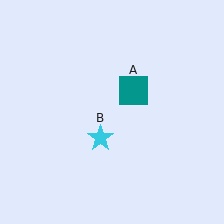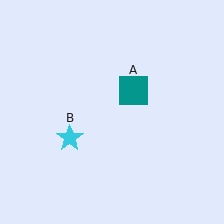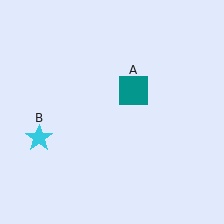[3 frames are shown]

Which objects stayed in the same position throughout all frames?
Teal square (object A) remained stationary.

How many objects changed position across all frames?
1 object changed position: cyan star (object B).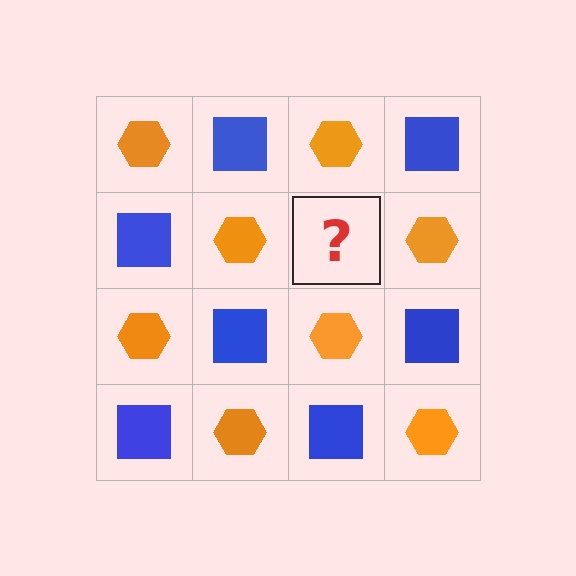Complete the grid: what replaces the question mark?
The question mark should be replaced with a blue square.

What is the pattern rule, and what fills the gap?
The rule is that it alternates orange hexagon and blue square in a checkerboard pattern. The gap should be filled with a blue square.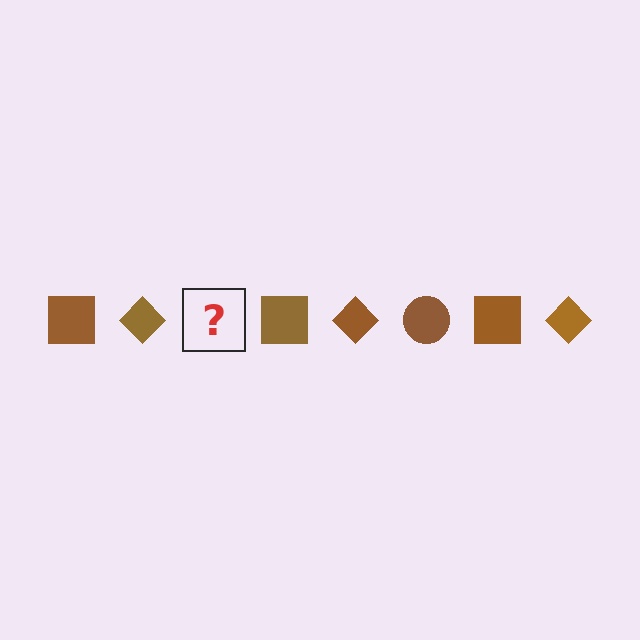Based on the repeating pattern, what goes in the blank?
The blank should be a brown circle.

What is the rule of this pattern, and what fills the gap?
The rule is that the pattern cycles through square, diamond, circle shapes in brown. The gap should be filled with a brown circle.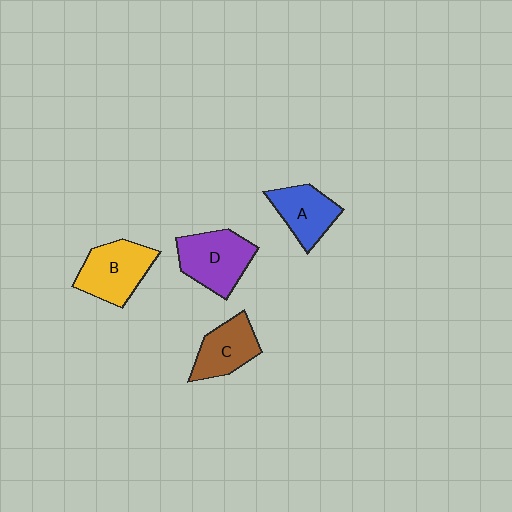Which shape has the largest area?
Shape D (purple).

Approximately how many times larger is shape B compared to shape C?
Approximately 1.3 times.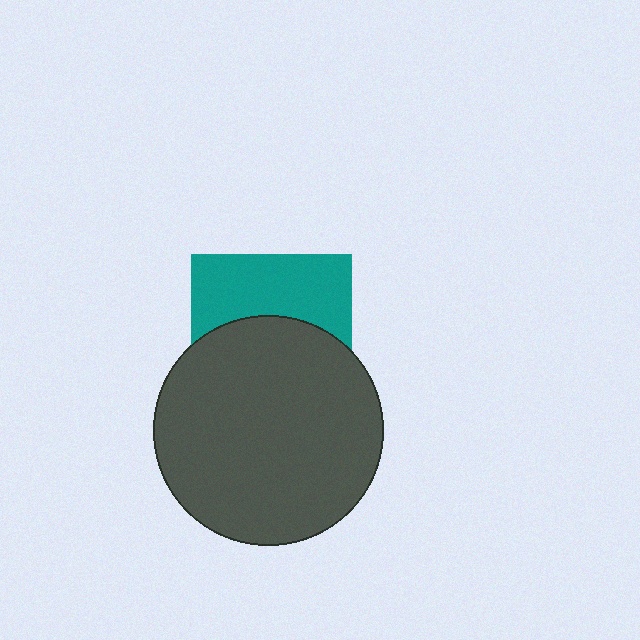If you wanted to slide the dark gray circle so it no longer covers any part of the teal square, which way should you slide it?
Slide it down — that is the most direct way to separate the two shapes.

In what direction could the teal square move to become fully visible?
The teal square could move up. That would shift it out from behind the dark gray circle entirely.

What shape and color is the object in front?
The object in front is a dark gray circle.